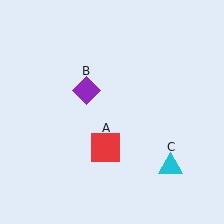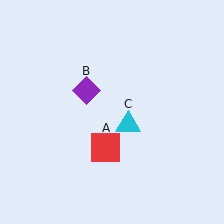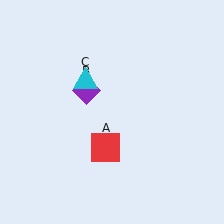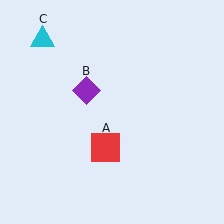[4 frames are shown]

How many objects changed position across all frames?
1 object changed position: cyan triangle (object C).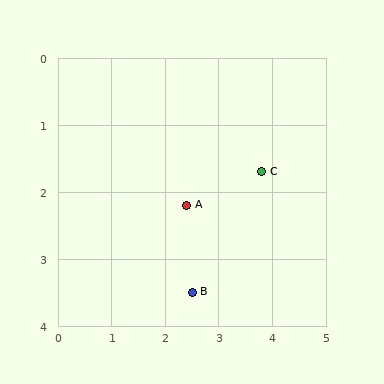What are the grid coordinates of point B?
Point B is at approximately (2.5, 3.5).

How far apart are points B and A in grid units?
Points B and A are about 1.3 grid units apart.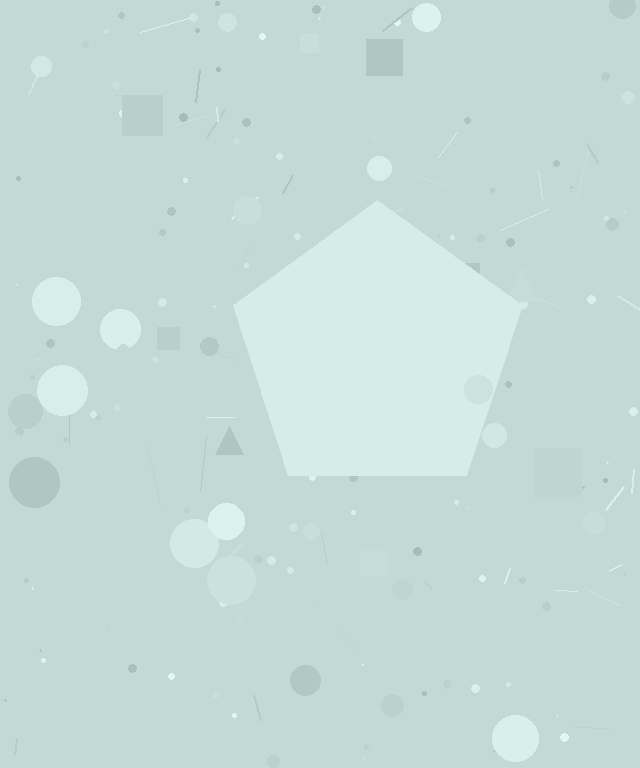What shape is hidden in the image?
A pentagon is hidden in the image.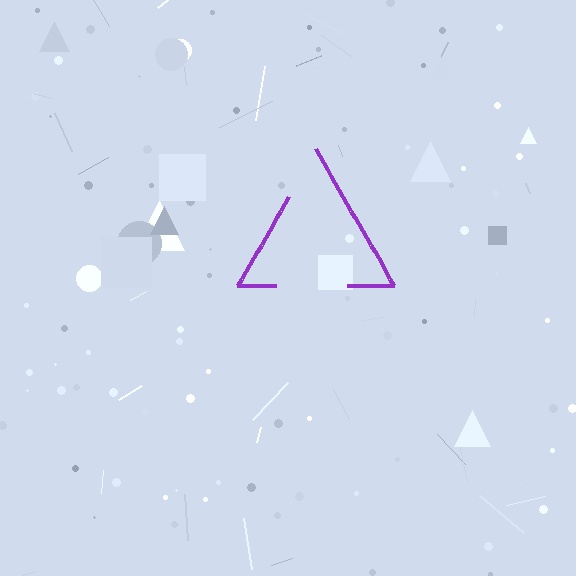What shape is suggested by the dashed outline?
The dashed outline suggests a triangle.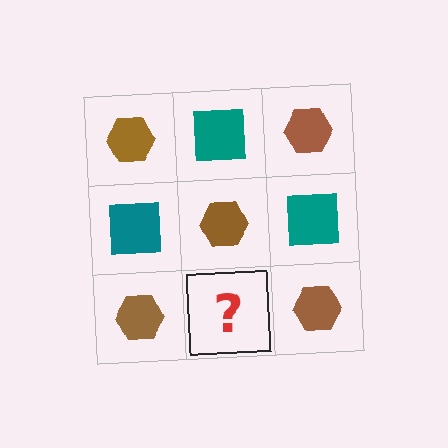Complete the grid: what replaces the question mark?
The question mark should be replaced with a teal square.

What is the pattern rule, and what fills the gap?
The rule is that it alternates brown hexagon and teal square in a checkerboard pattern. The gap should be filled with a teal square.